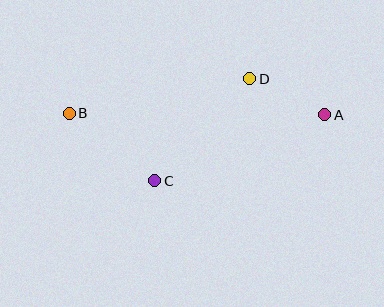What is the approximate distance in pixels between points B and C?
The distance between B and C is approximately 109 pixels.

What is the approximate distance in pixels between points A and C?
The distance between A and C is approximately 182 pixels.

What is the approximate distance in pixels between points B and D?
The distance between B and D is approximately 184 pixels.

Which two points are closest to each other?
Points A and D are closest to each other.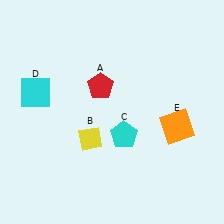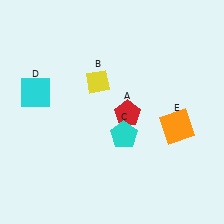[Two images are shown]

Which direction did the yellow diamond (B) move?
The yellow diamond (B) moved up.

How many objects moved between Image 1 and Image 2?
2 objects moved between the two images.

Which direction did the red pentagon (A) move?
The red pentagon (A) moved down.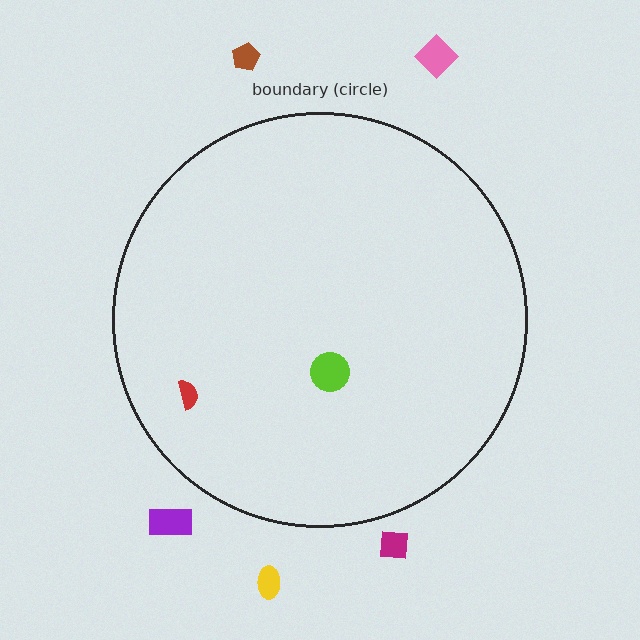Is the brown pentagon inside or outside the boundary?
Outside.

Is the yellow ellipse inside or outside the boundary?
Outside.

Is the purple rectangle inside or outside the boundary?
Outside.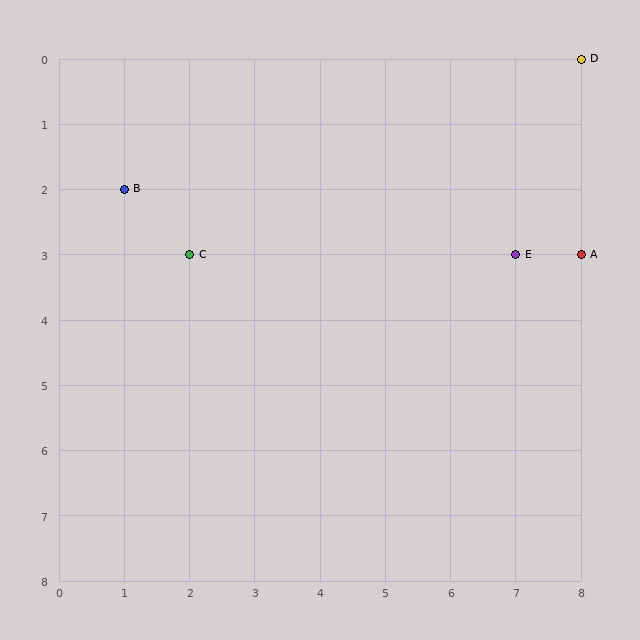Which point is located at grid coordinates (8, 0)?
Point D is at (8, 0).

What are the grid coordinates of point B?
Point B is at grid coordinates (1, 2).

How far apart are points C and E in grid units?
Points C and E are 5 columns apart.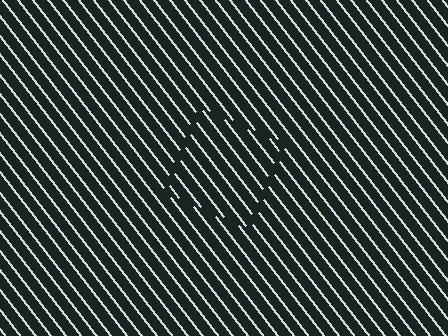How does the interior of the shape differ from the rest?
The interior of the shape contains the same grating, shifted by half a period — the contour is defined by the phase discontinuity where line-ends from the inner and outer gratings abut.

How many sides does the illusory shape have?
4 sides — the line-ends trace a square.